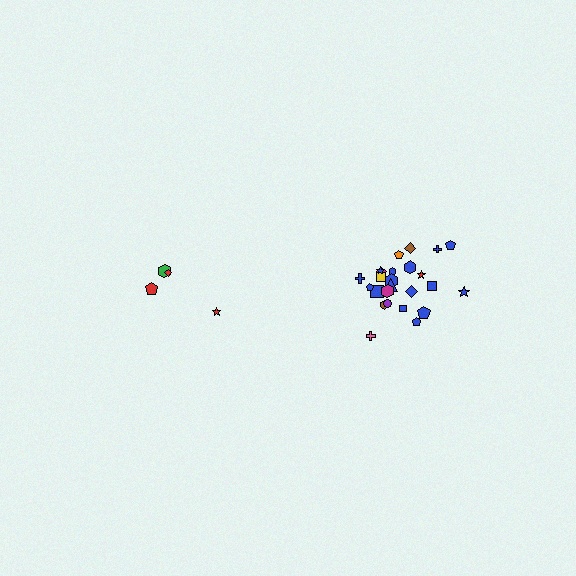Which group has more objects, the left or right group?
The right group.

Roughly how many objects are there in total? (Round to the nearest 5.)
Roughly 30 objects in total.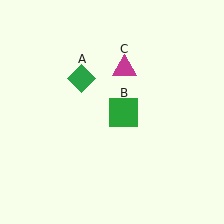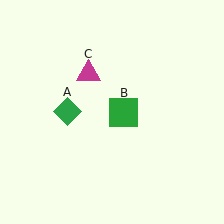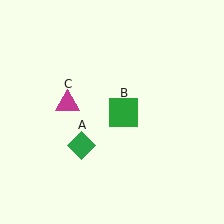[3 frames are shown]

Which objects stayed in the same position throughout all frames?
Green square (object B) remained stationary.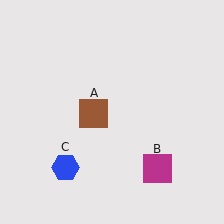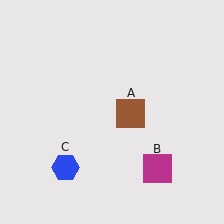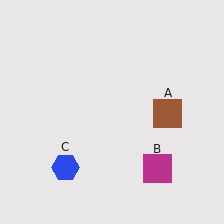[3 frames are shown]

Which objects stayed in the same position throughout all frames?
Magenta square (object B) and blue hexagon (object C) remained stationary.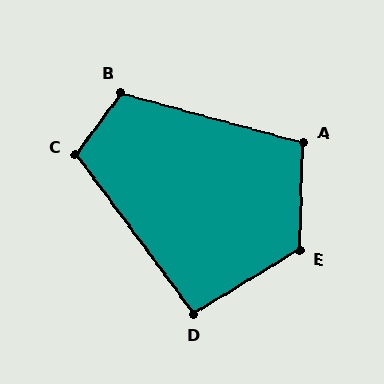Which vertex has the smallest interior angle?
D, at approximately 95 degrees.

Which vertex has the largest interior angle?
E, at approximately 123 degrees.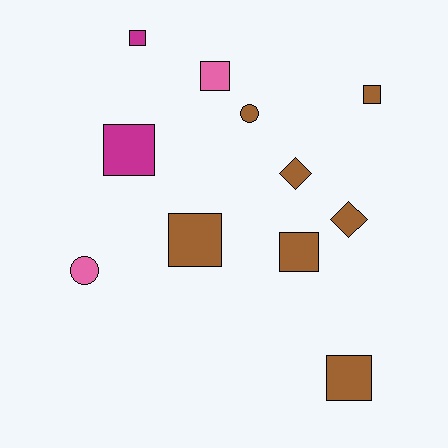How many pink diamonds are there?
There are no pink diamonds.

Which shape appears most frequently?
Square, with 7 objects.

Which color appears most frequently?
Brown, with 7 objects.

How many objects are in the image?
There are 11 objects.